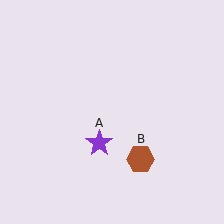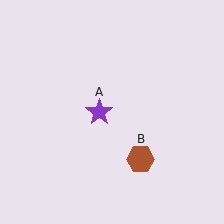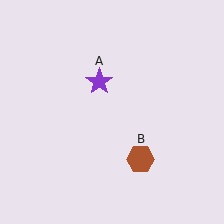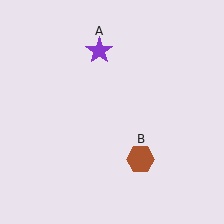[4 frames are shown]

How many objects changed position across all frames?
1 object changed position: purple star (object A).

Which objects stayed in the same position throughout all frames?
Brown hexagon (object B) remained stationary.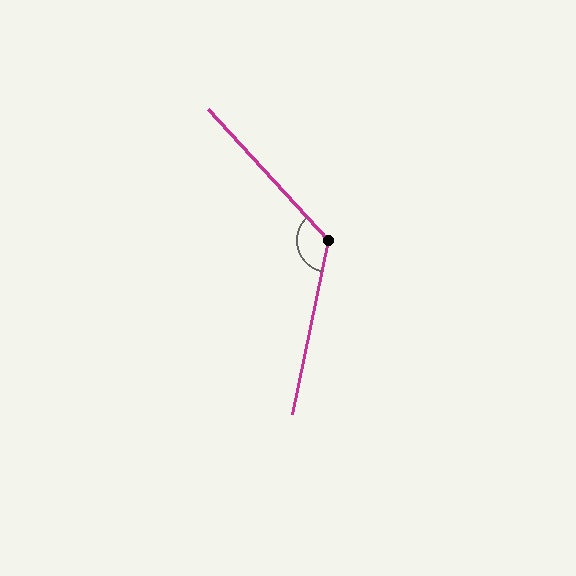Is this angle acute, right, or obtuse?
It is obtuse.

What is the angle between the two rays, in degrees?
Approximately 126 degrees.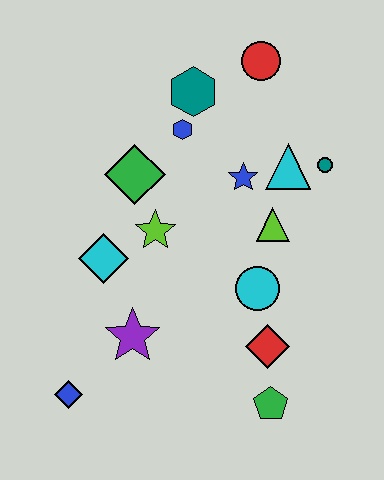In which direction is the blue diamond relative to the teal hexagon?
The blue diamond is below the teal hexagon.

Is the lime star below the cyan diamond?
No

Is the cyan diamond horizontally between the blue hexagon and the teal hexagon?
No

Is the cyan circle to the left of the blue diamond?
No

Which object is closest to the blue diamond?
The purple star is closest to the blue diamond.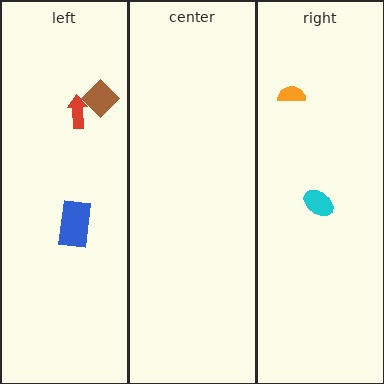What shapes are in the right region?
The cyan ellipse, the orange semicircle.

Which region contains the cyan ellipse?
The right region.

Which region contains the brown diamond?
The left region.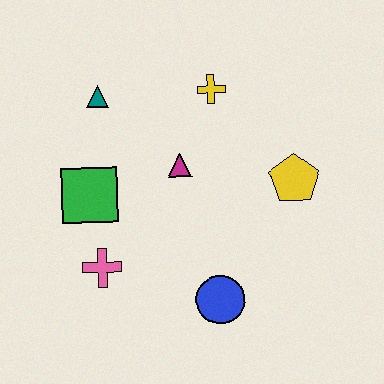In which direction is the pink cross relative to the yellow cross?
The pink cross is below the yellow cross.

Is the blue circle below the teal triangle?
Yes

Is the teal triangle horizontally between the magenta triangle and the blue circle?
No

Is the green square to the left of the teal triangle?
Yes